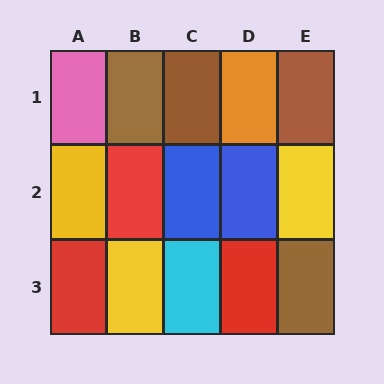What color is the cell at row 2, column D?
Blue.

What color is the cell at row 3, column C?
Cyan.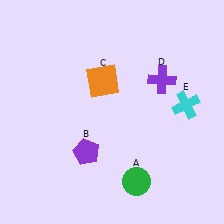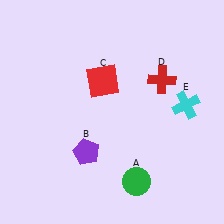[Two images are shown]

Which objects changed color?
C changed from orange to red. D changed from purple to red.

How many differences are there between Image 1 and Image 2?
There are 2 differences between the two images.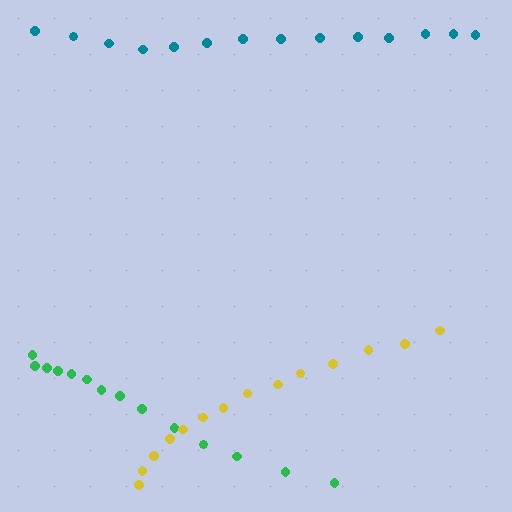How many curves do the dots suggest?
There are 3 distinct paths.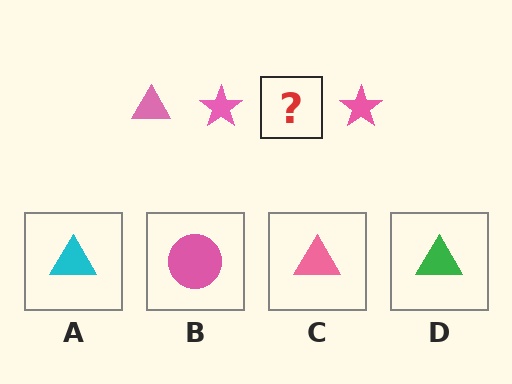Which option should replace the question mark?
Option C.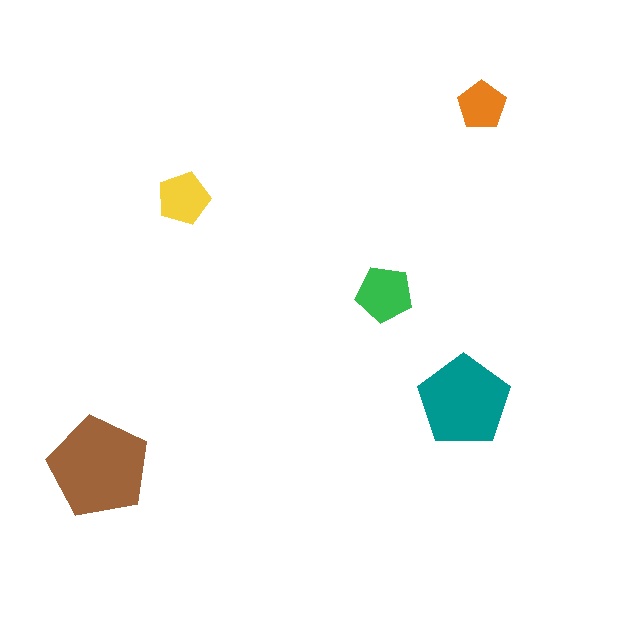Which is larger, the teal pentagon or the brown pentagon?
The brown one.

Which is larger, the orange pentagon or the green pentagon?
The green one.